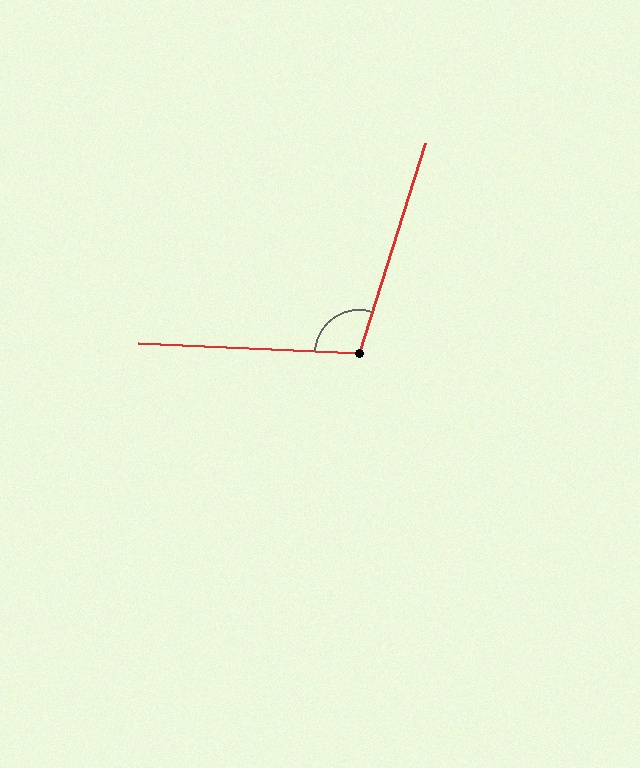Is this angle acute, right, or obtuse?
It is obtuse.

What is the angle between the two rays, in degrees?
Approximately 105 degrees.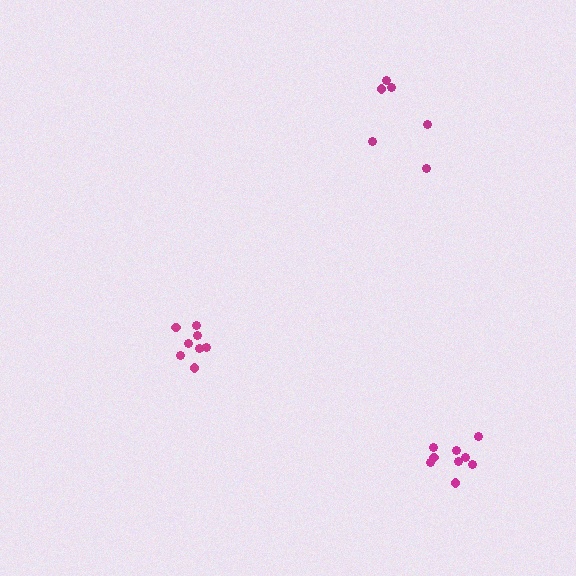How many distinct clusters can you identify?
There are 3 distinct clusters.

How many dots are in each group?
Group 1: 6 dots, Group 2: 8 dots, Group 3: 9 dots (23 total).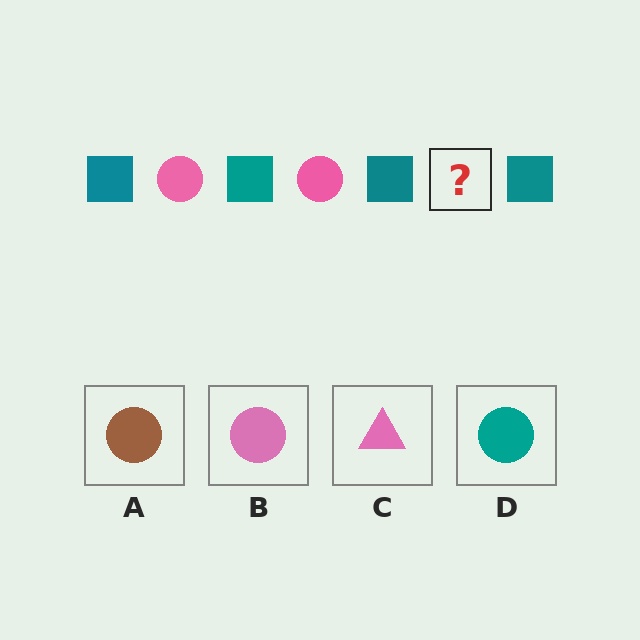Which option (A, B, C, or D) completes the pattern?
B.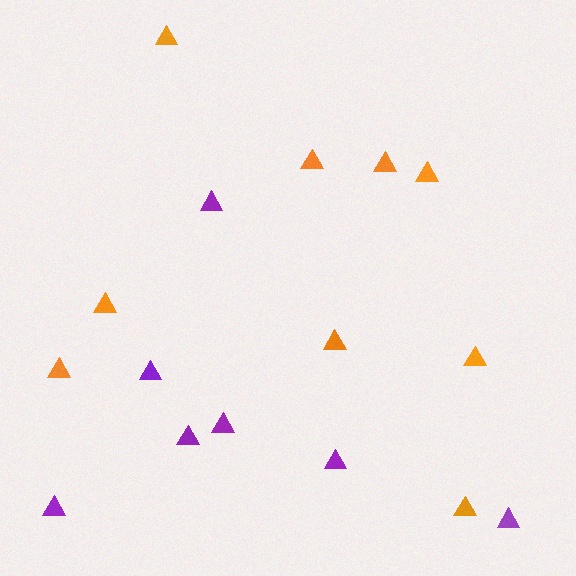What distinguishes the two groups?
There are 2 groups: one group of orange triangles (9) and one group of purple triangles (7).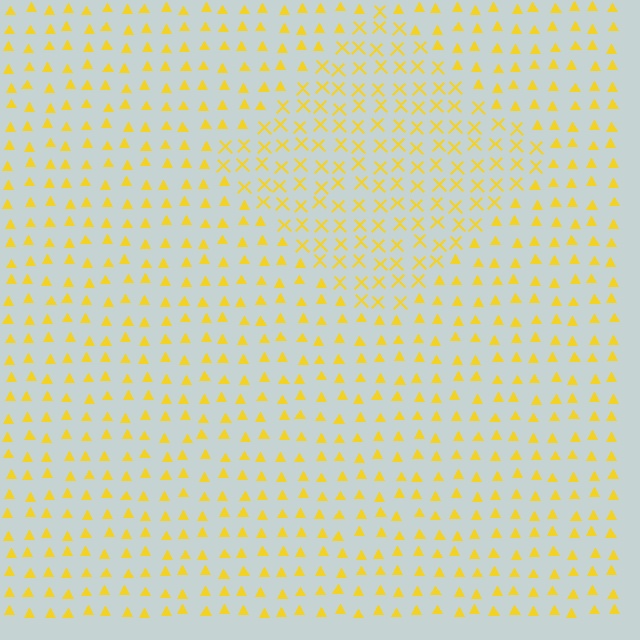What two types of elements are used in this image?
The image uses X marks inside the diamond region and triangles outside it.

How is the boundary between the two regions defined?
The boundary is defined by a change in element shape: X marks inside vs. triangles outside. All elements share the same color and spacing.